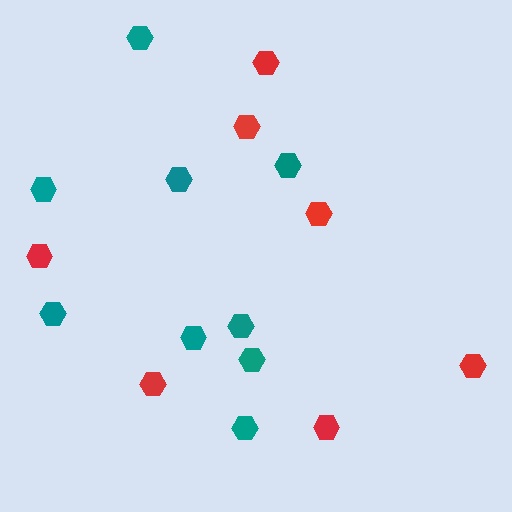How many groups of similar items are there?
There are 2 groups: one group of teal hexagons (9) and one group of red hexagons (7).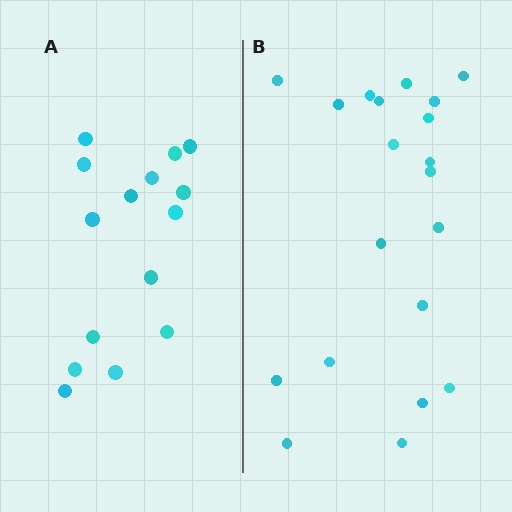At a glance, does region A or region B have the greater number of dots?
Region B (the right region) has more dots.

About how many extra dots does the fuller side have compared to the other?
Region B has about 5 more dots than region A.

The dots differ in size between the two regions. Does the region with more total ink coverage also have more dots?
No. Region A has more total ink coverage because its dots are larger, but region B actually contains more individual dots. Total area can be misleading — the number of items is what matters here.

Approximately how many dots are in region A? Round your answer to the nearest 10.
About 20 dots. (The exact count is 15, which rounds to 20.)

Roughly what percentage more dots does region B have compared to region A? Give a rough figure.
About 35% more.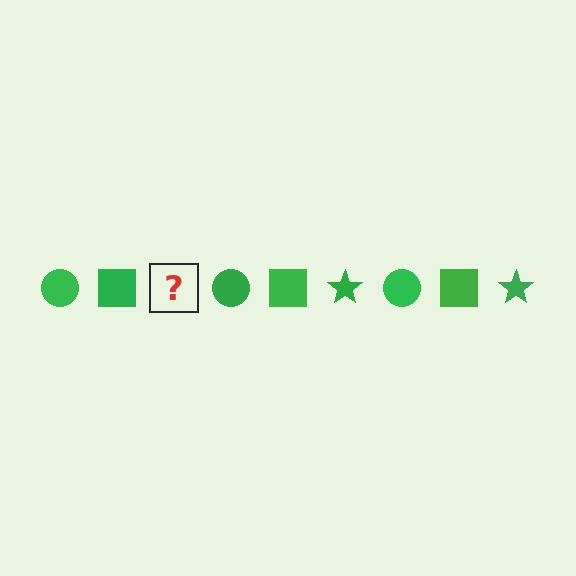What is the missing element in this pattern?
The missing element is a green star.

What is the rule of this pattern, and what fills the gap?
The rule is that the pattern cycles through circle, square, star shapes in green. The gap should be filled with a green star.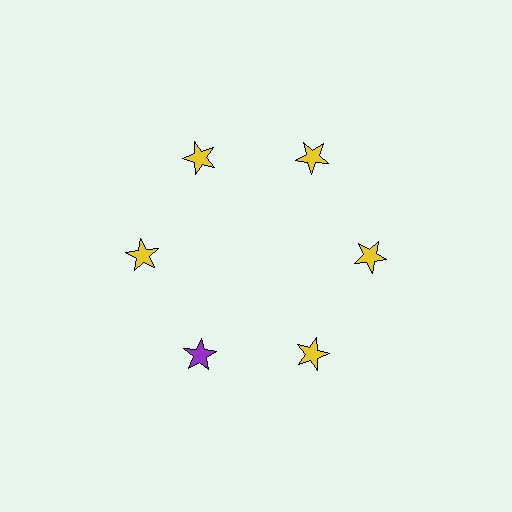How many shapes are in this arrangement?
There are 6 shapes arranged in a ring pattern.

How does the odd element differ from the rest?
It has a different color: purple instead of yellow.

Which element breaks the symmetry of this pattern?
The purple star at roughly the 7 o'clock position breaks the symmetry. All other shapes are yellow stars.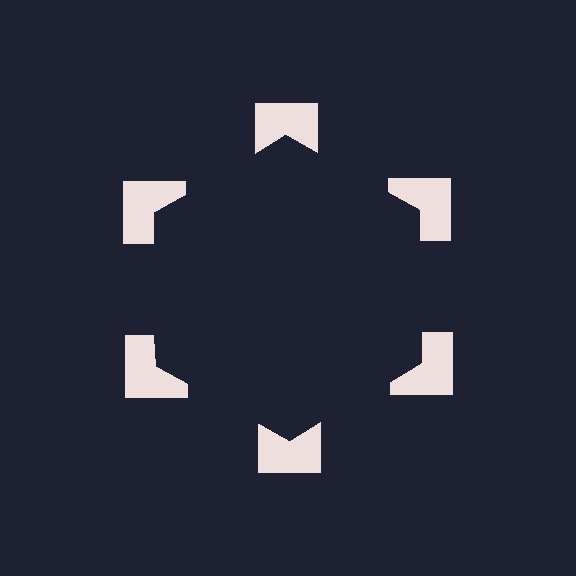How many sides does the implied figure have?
6 sides.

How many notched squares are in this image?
There are 6 — one at each vertex of the illusory hexagon.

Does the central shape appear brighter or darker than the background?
It typically appears slightly darker than the background, even though no actual brightness change is drawn.